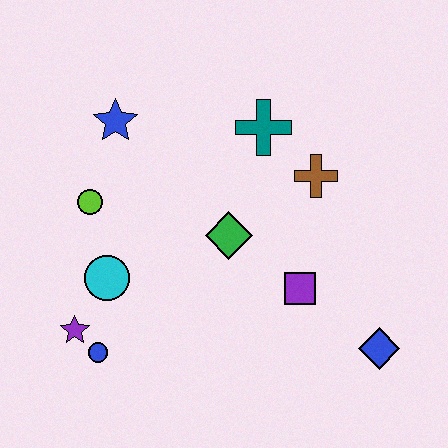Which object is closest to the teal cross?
The brown cross is closest to the teal cross.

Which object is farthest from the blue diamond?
The blue star is farthest from the blue diamond.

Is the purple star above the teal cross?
No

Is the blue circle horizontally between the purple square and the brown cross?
No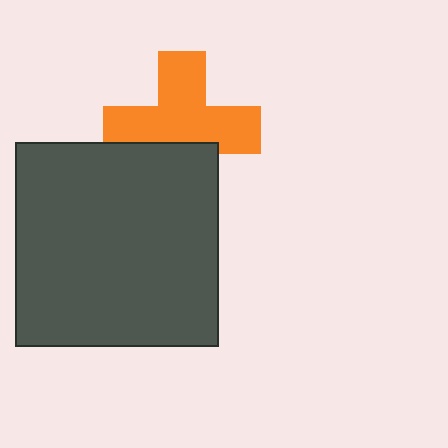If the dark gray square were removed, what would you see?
You would see the complete orange cross.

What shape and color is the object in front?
The object in front is a dark gray square.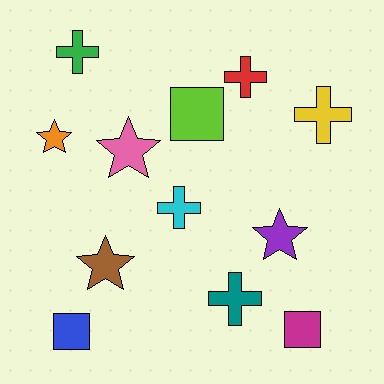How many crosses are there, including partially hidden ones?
There are 5 crosses.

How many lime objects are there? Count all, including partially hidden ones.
There is 1 lime object.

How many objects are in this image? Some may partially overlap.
There are 12 objects.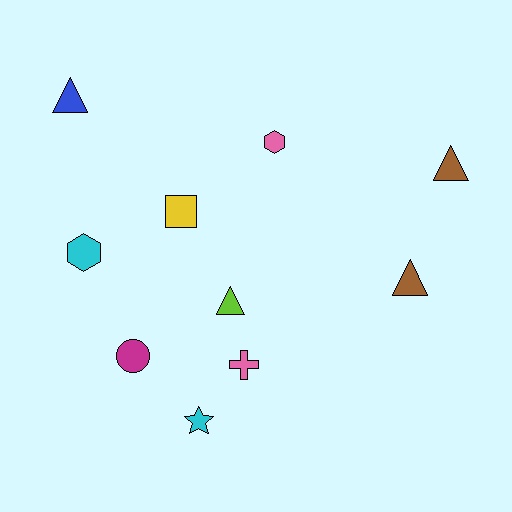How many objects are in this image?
There are 10 objects.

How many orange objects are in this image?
There are no orange objects.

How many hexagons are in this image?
There are 2 hexagons.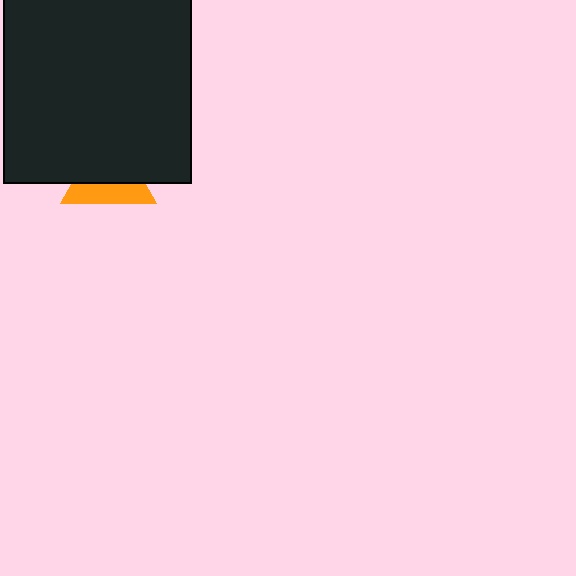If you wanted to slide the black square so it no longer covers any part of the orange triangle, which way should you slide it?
Slide it up — that is the most direct way to separate the two shapes.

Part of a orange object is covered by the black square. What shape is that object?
It is a triangle.